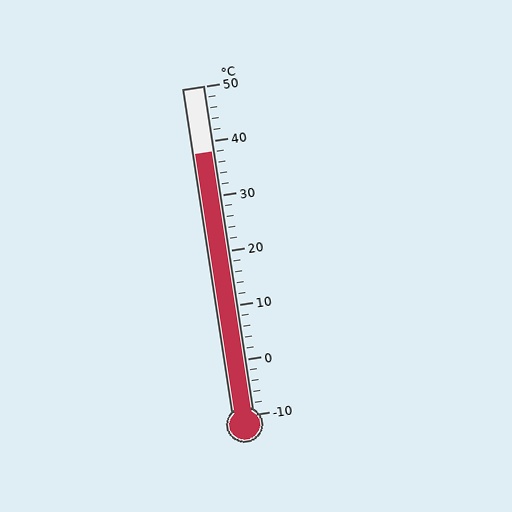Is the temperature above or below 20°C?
The temperature is above 20°C.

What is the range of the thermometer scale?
The thermometer scale ranges from -10°C to 50°C.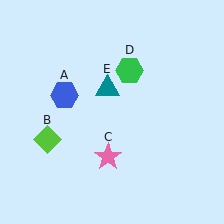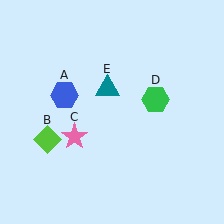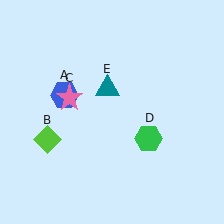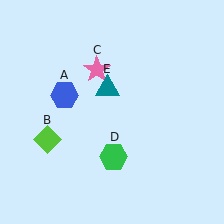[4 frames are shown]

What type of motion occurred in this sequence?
The pink star (object C), green hexagon (object D) rotated clockwise around the center of the scene.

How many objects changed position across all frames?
2 objects changed position: pink star (object C), green hexagon (object D).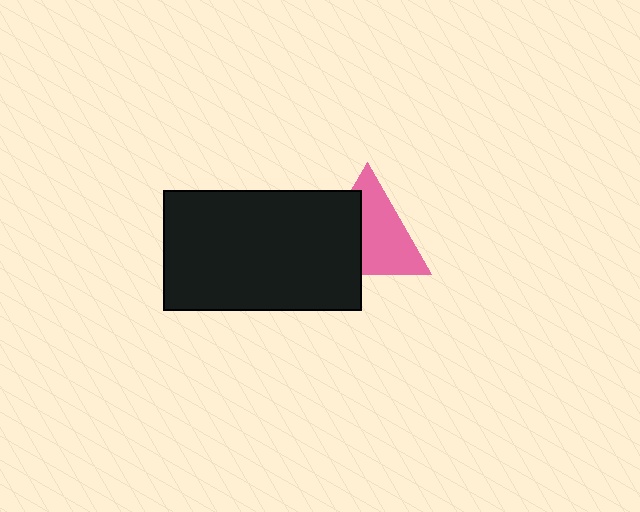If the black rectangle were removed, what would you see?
You would see the complete pink triangle.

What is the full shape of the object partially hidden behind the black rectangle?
The partially hidden object is a pink triangle.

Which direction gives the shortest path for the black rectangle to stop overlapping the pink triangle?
Moving left gives the shortest separation.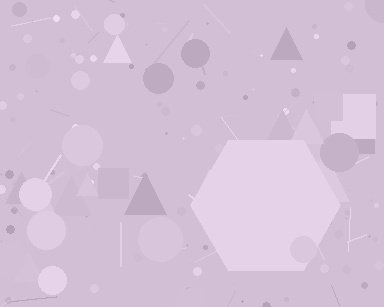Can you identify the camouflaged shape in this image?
The camouflaged shape is a hexagon.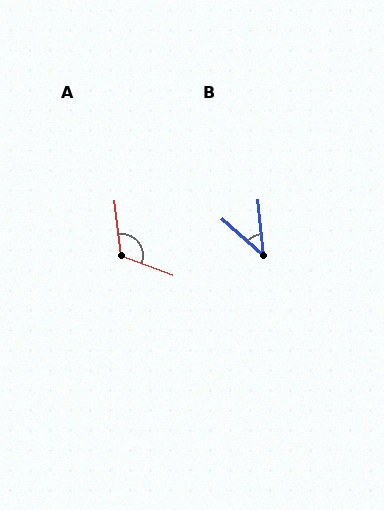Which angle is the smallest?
B, at approximately 44 degrees.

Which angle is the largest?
A, at approximately 118 degrees.